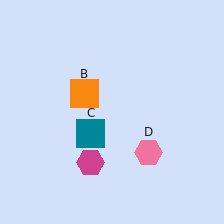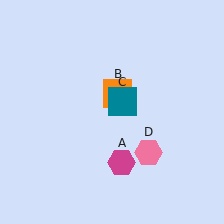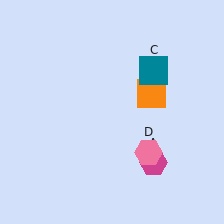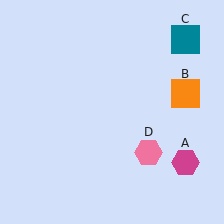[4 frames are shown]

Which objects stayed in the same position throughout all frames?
Pink hexagon (object D) remained stationary.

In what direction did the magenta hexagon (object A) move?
The magenta hexagon (object A) moved right.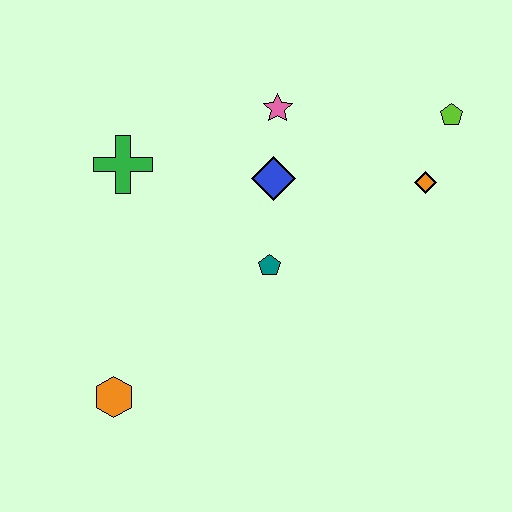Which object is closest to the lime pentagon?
The orange diamond is closest to the lime pentagon.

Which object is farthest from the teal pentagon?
The lime pentagon is farthest from the teal pentagon.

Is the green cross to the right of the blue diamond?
No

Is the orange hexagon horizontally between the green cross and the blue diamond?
No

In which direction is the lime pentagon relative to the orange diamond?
The lime pentagon is above the orange diamond.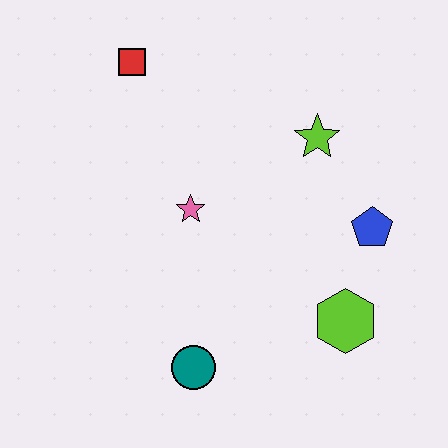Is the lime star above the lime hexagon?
Yes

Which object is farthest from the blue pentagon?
The red square is farthest from the blue pentagon.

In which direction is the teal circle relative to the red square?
The teal circle is below the red square.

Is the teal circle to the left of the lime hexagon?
Yes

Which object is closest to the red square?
The pink star is closest to the red square.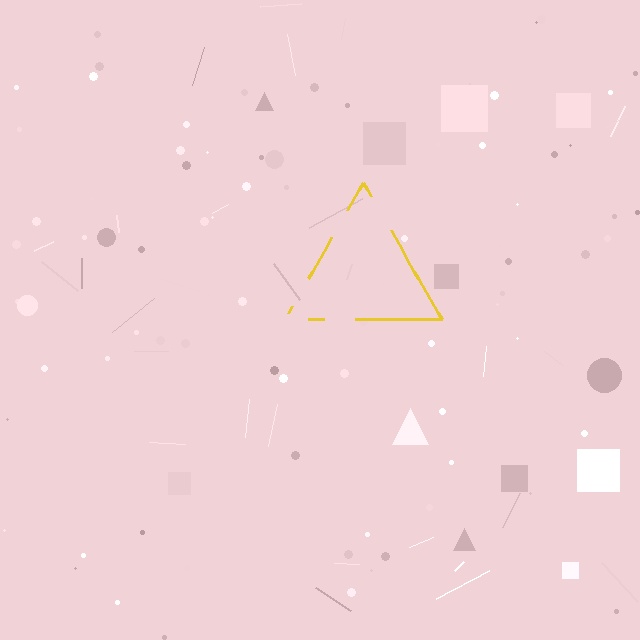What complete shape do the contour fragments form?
The contour fragments form a triangle.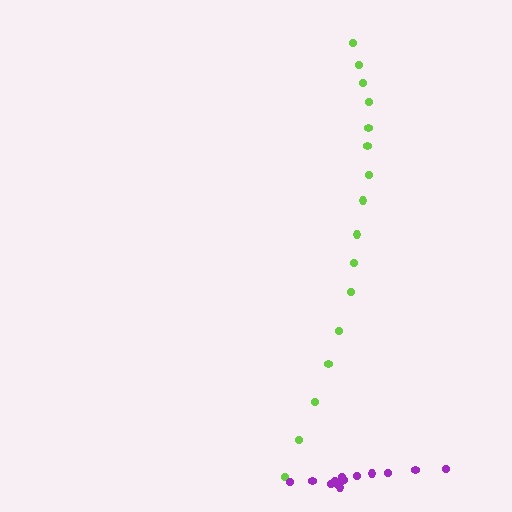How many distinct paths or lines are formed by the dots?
There are 2 distinct paths.